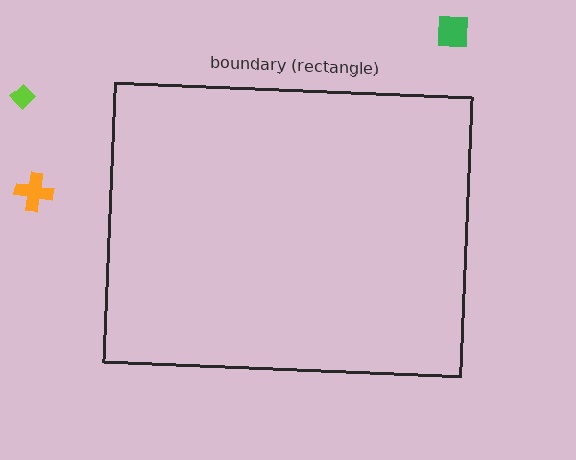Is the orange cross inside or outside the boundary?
Outside.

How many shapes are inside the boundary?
0 inside, 3 outside.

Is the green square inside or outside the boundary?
Outside.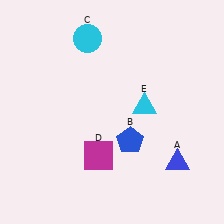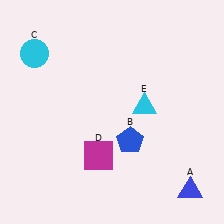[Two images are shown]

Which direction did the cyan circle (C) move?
The cyan circle (C) moved left.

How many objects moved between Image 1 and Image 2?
2 objects moved between the two images.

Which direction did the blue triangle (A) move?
The blue triangle (A) moved down.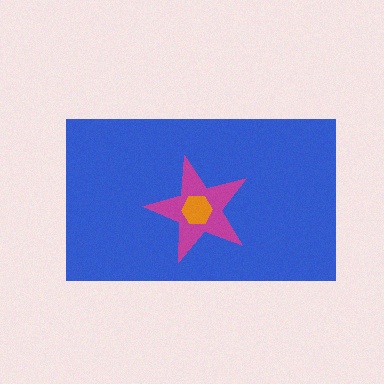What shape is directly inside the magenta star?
The orange hexagon.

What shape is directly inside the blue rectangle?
The magenta star.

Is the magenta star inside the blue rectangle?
Yes.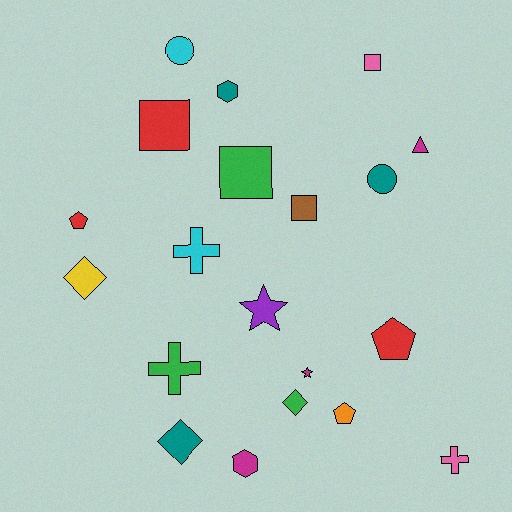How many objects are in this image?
There are 20 objects.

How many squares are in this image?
There are 4 squares.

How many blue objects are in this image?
There are no blue objects.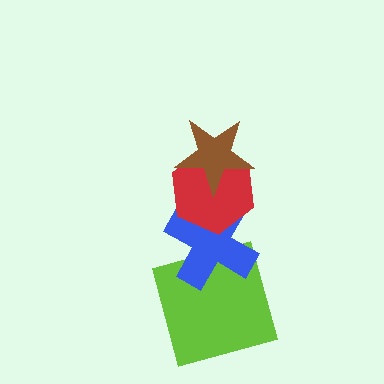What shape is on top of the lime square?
The blue cross is on top of the lime square.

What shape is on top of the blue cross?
The red hexagon is on top of the blue cross.